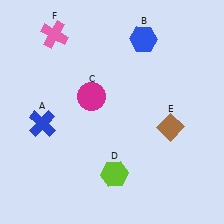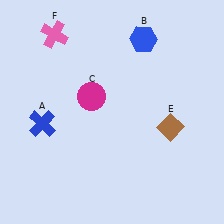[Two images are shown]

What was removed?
The lime hexagon (D) was removed in Image 2.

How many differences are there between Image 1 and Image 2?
There is 1 difference between the two images.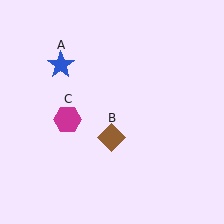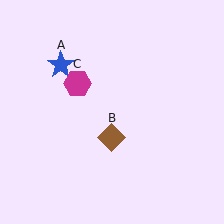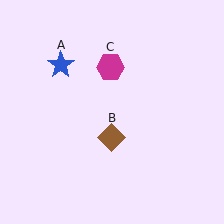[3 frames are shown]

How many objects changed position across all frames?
1 object changed position: magenta hexagon (object C).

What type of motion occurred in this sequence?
The magenta hexagon (object C) rotated clockwise around the center of the scene.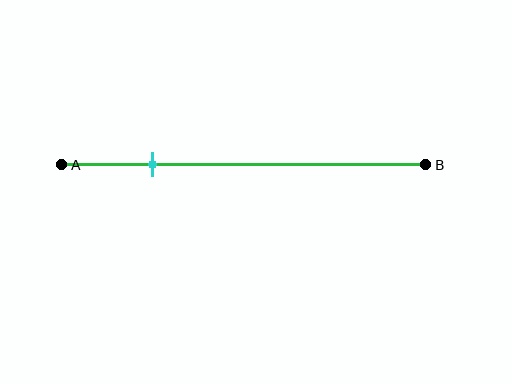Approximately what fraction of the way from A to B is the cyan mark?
The cyan mark is approximately 25% of the way from A to B.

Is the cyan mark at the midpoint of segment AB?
No, the mark is at about 25% from A, not at the 50% midpoint.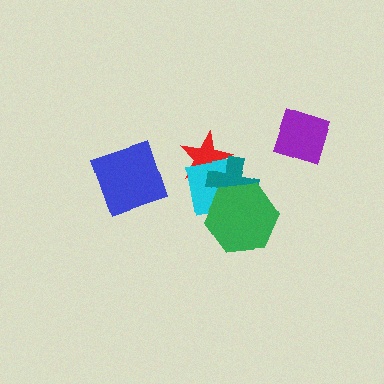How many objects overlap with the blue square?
0 objects overlap with the blue square.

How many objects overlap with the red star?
2 objects overlap with the red star.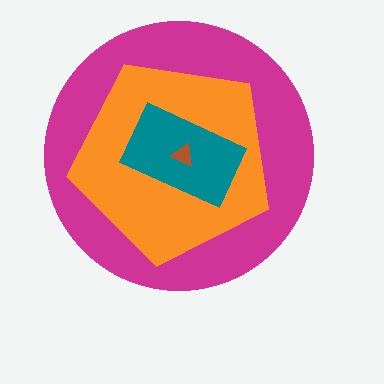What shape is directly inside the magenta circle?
The orange pentagon.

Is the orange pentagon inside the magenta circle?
Yes.